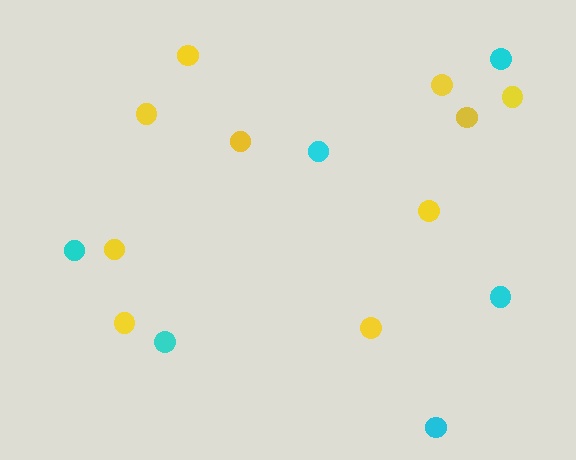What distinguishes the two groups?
There are 2 groups: one group of yellow circles (10) and one group of cyan circles (6).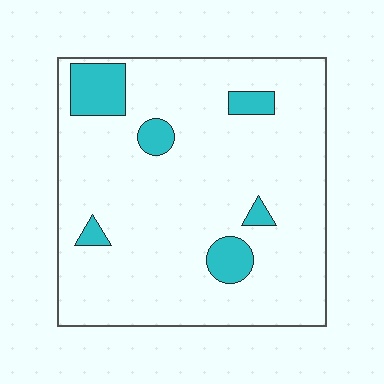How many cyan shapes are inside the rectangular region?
6.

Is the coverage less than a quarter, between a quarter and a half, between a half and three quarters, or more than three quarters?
Less than a quarter.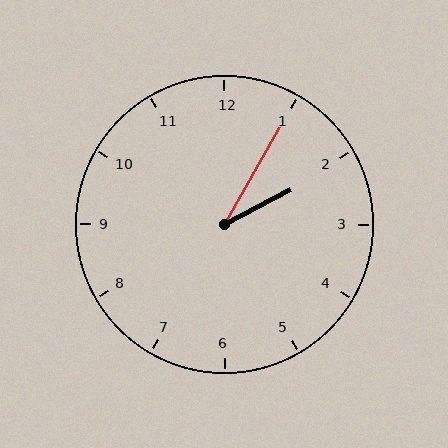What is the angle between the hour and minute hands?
Approximately 32 degrees.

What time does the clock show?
2:05.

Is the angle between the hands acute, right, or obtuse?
It is acute.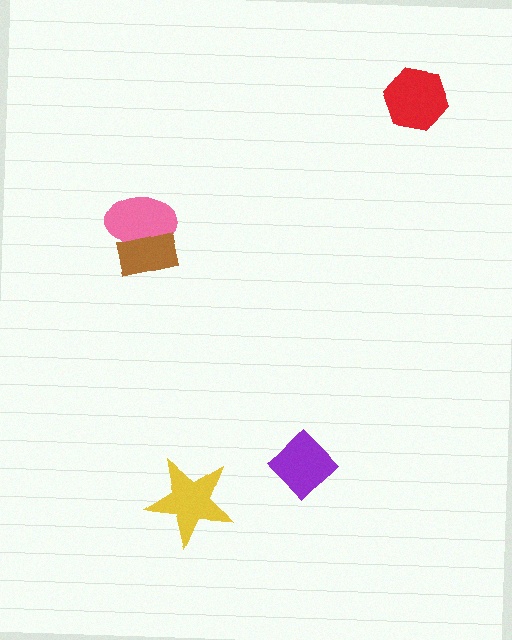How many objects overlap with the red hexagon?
0 objects overlap with the red hexagon.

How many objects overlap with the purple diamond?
0 objects overlap with the purple diamond.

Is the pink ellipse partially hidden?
Yes, it is partially covered by another shape.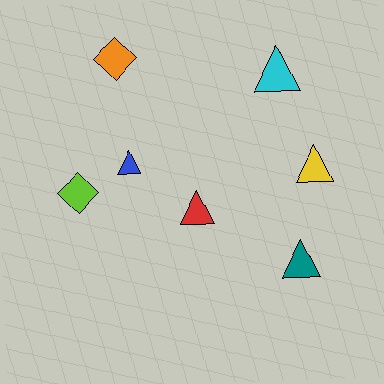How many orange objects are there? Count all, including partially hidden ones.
There is 1 orange object.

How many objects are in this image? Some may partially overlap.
There are 7 objects.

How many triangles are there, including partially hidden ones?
There are 5 triangles.